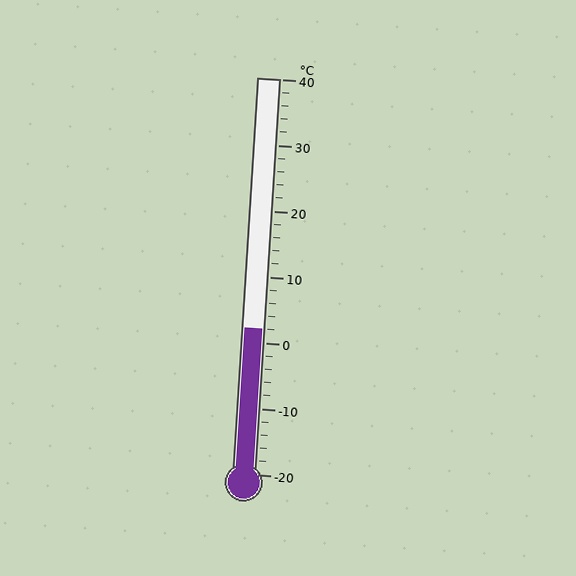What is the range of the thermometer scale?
The thermometer scale ranges from -20°C to 40°C.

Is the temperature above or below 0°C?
The temperature is above 0°C.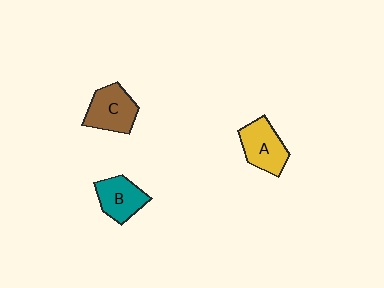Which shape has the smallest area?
Shape B (teal).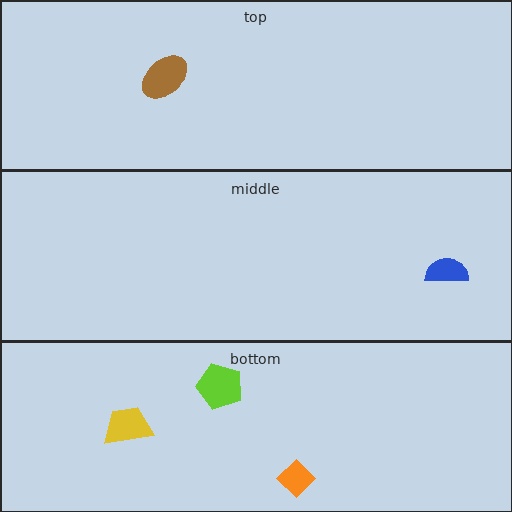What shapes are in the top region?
The brown ellipse.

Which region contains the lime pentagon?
The bottom region.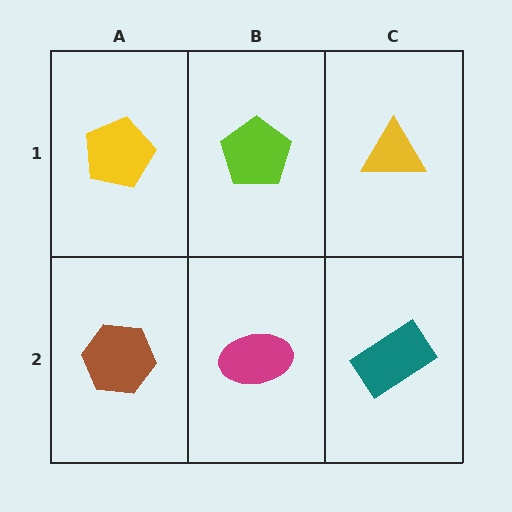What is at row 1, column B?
A lime pentagon.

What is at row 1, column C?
A yellow triangle.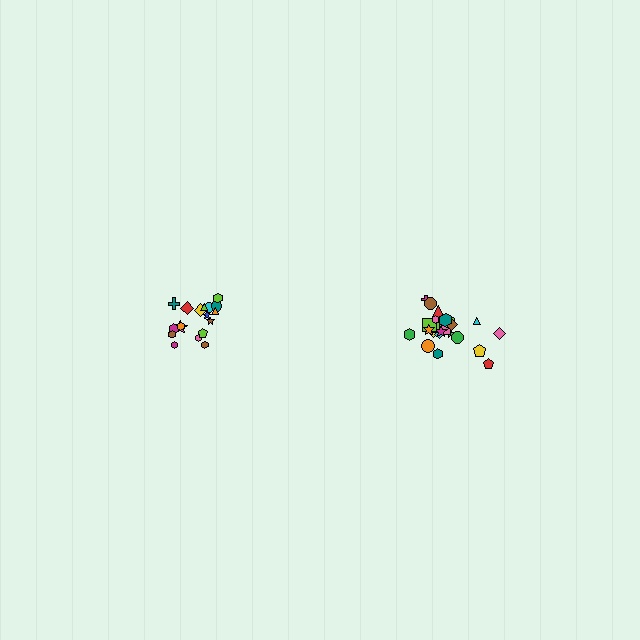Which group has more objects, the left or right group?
The right group.